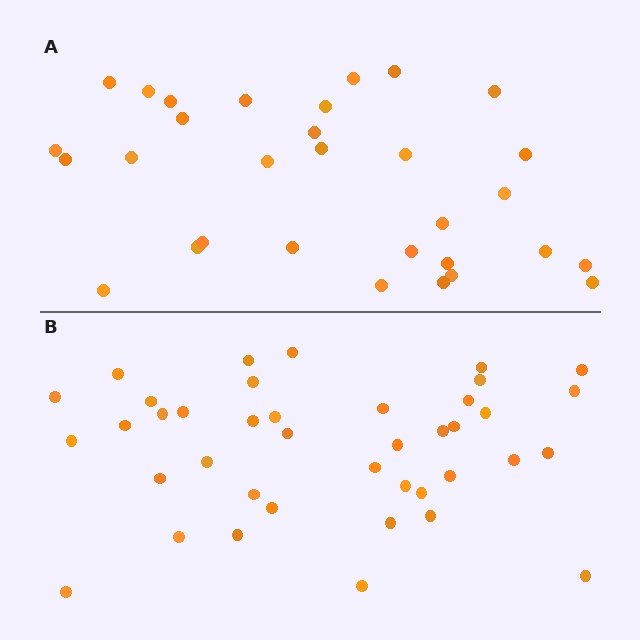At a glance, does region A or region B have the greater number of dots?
Region B (the bottom region) has more dots.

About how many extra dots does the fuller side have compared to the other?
Region B has roughly 8 or so more dots than region A.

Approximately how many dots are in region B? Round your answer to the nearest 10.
About 40 dots.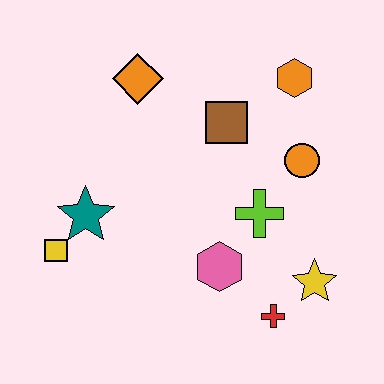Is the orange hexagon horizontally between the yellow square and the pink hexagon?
No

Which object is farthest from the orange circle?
The yellow square is farthest from the orange circle.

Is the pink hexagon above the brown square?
No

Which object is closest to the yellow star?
The red cross is closest to the yellow star.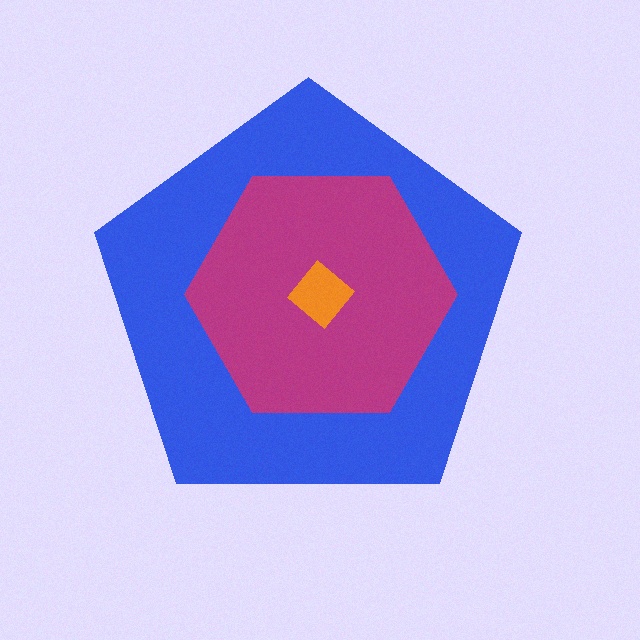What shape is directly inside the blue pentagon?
The magenta hexagon.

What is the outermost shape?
The blue pentagon.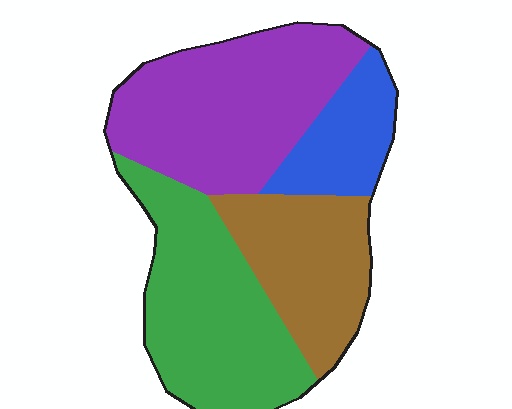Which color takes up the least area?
Blue, at roughly 15%.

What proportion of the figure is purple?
Purple covers around 35% of the figure.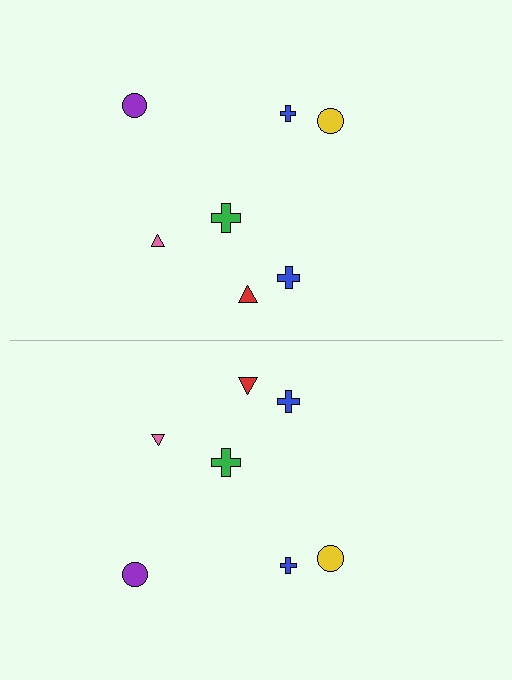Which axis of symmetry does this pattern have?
The pattern has a horizontal axis of symmetry running through the center of the image.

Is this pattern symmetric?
Yes, this pattern has bilateral (reflection) symmetry.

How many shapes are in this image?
There are 14 shapes in this image.